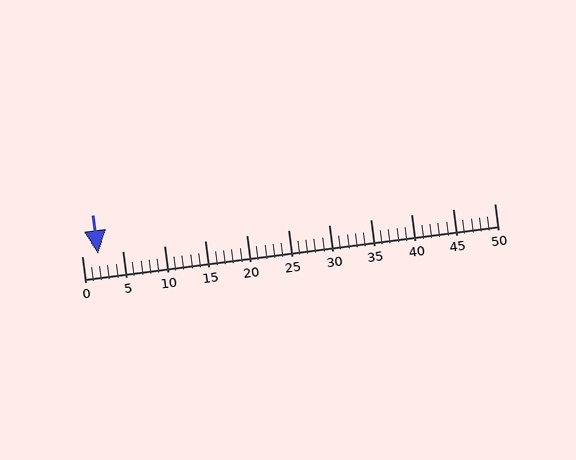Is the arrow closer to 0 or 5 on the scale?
The arrow is closer to 0.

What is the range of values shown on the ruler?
The ruler shows values from 0 to 50.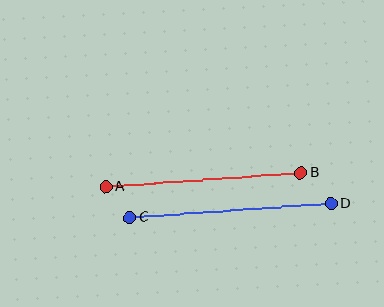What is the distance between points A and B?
The distance is approximately 195 pixels.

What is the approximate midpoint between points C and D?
The midpoint is at approximately (231, 210) pixels.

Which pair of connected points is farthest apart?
Points C and D are farthest apart.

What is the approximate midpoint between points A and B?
The midpoint is at approximately (203, 180) pixels.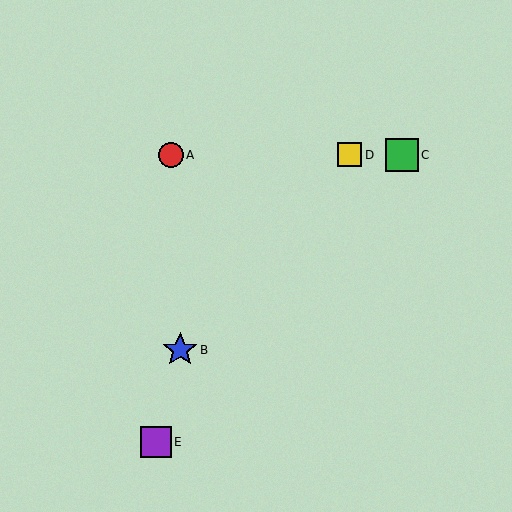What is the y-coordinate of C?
Object C is at y≈155.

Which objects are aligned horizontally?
Objects A, C, D are aligned horizontally.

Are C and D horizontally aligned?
Yes, both are at y≈155.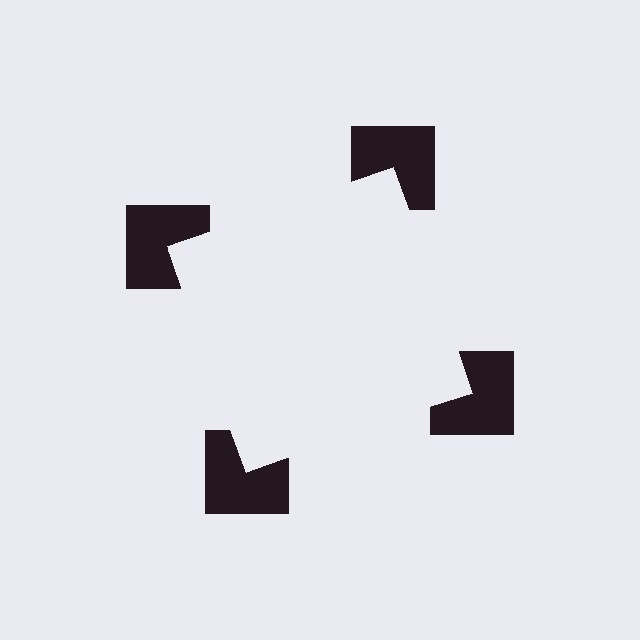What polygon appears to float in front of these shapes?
An illusory square — its edges are inferred from the aligned wedge cuts in the notched squares, not physically drawn.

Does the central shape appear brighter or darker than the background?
It typically appears slightly brighter than the background, even though no actual brightness change is drawn.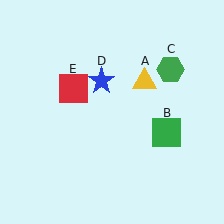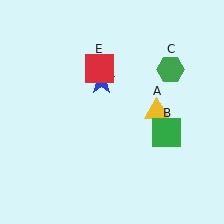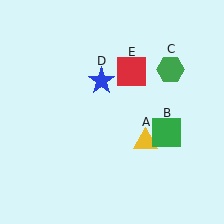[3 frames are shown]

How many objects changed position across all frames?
2 objects changed position: yellow triangle (object A), red square (object E).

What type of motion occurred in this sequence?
The yellow triangle (object A), red square (object E) rotated clockwise around the center of the scene.